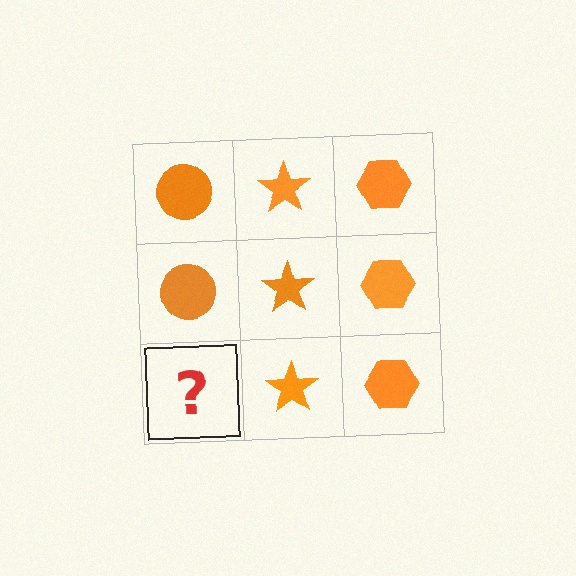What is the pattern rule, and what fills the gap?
The rule is that each column has a consistent shape. The gap should be filled with an orange circle.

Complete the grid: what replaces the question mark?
The question mark should be replaced with an orange circle.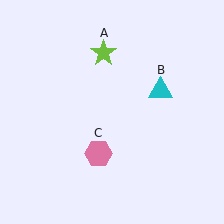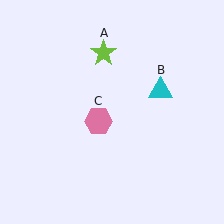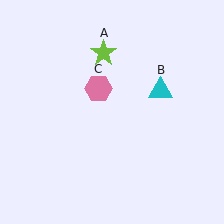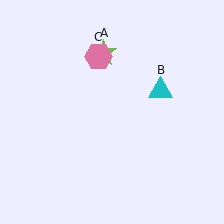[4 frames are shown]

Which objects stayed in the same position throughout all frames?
Lime star (object A) and cyan triangle (object B) remained stationary.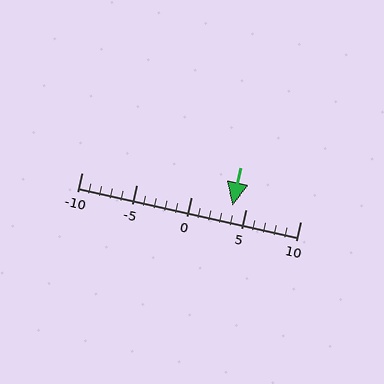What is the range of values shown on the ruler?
The ruler shows values from -10 to 10.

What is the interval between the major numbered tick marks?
The major tick marks are spaced 5 units apart.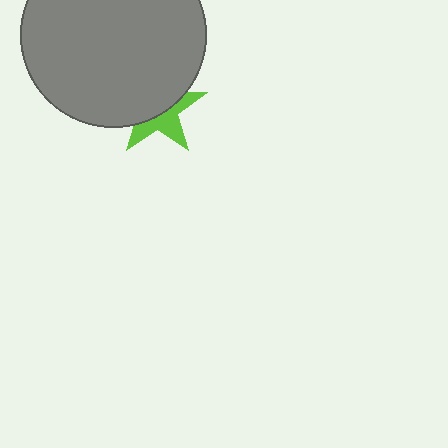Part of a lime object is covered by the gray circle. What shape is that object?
It is a star.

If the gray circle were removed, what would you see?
You would see the complete lime star.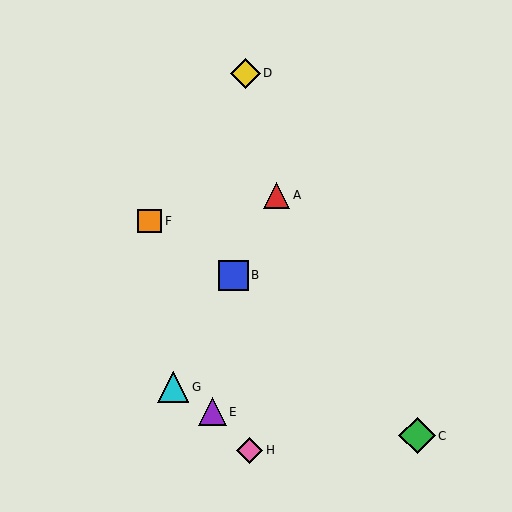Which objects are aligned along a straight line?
Objects A, B, G are aligned along a straight line.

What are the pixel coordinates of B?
Object B is at (233, 275).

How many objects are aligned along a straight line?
3 objects (A, B, G) are aligned along a straight line.